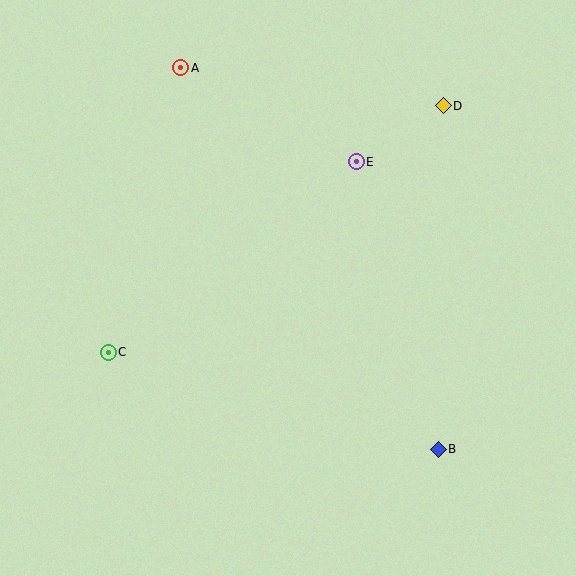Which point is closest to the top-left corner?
Point A is closest to the top-left corner.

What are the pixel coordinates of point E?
Point E is at (356, 162).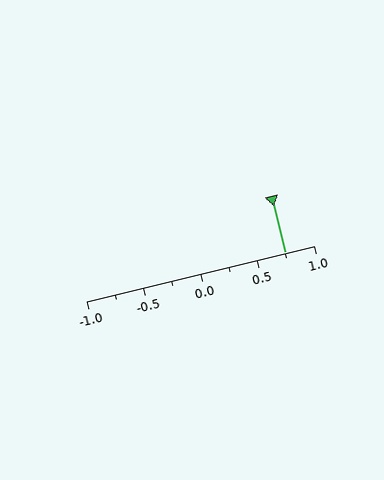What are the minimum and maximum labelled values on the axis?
The axis runs from -1.0 to 1.0.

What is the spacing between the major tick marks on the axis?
The major ticks are spaced 0.5 apart.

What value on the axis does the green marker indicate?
The marker indicates approximately 0.75.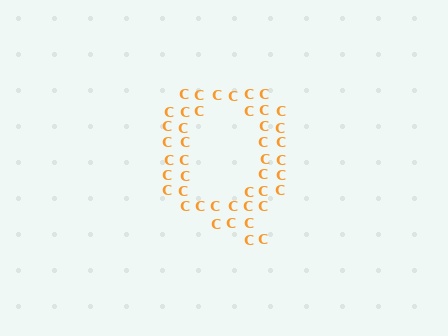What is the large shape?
The large shape is the letter Q.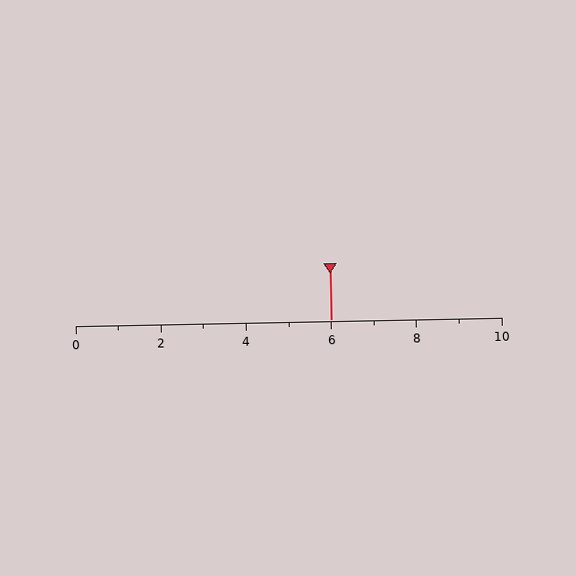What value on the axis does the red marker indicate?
The marker indicates approximately 6.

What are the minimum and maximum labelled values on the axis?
The axis runs from 0 to 10.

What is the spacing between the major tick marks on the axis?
The major ticks are spaced 2 apart.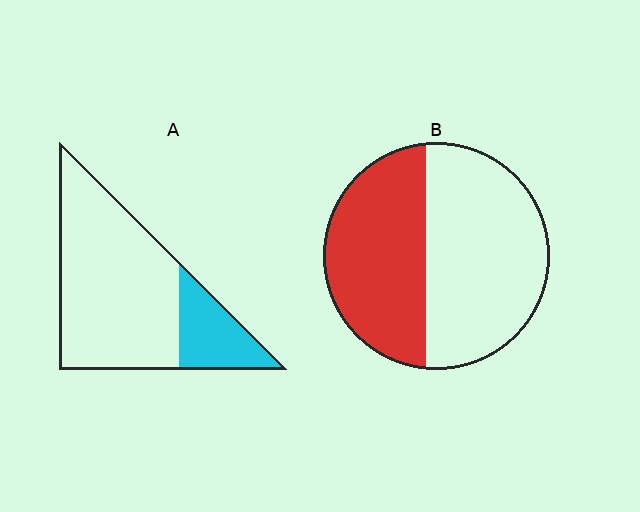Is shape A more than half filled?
No.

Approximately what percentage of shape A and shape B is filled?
A is approximately 25% and B is approximately 45%.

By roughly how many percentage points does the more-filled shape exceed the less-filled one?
By roughly 20 percentage points (B over A).